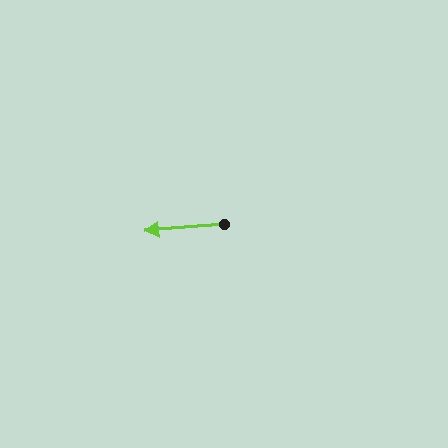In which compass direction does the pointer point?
West.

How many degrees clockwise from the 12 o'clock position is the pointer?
Approximately 265 degrees.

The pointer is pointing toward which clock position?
Roughly 9 o'clock.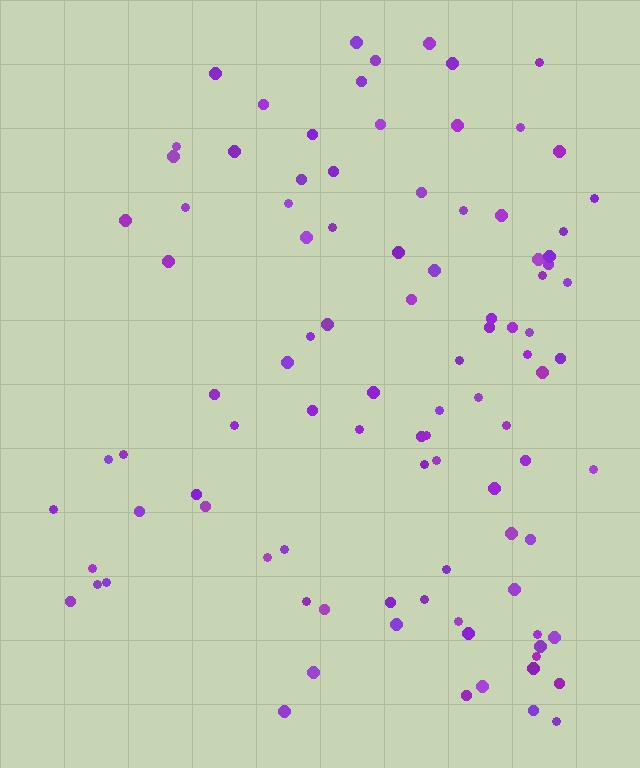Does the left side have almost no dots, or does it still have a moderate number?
Still a moderate number, just noticeably fewer than the right.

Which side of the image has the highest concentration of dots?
The right.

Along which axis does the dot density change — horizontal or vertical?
Horizontal.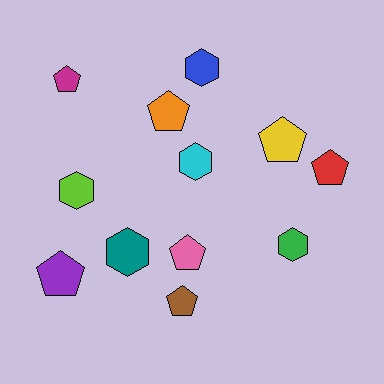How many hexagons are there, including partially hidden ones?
There are 5 hexagons.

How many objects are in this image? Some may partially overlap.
There are 12 objects.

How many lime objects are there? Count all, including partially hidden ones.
There is 1 lime object.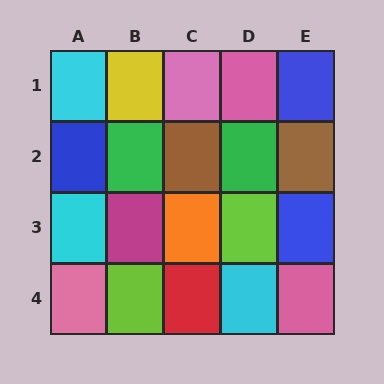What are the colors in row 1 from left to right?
Cyan, yellow, pink, pink, blue.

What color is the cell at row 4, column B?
Lime.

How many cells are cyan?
3 cells are cyan.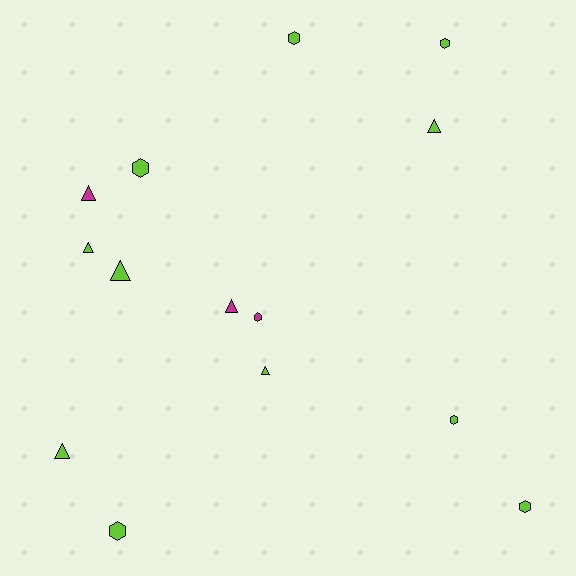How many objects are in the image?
There are 14 objects.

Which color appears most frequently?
Lime, with 11 objects.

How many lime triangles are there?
There are 5 lime triangles.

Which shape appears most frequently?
Triangle, with 7 objects.